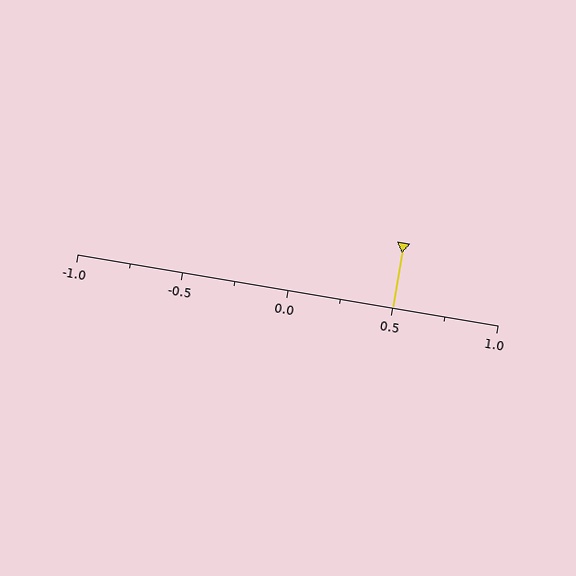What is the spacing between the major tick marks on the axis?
The major ticks are spaced 0.5 apart.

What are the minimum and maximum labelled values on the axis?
The axis runs from -1.0 to 1.0.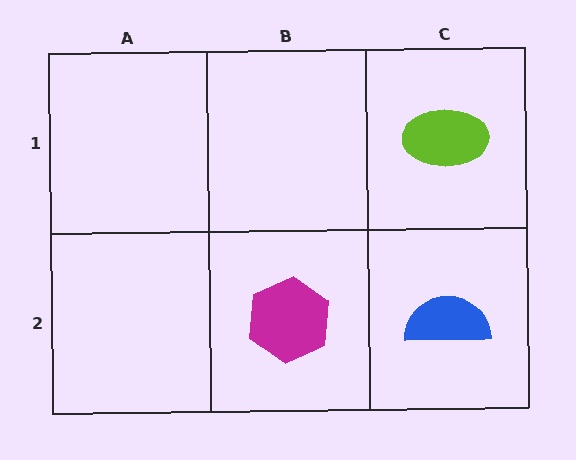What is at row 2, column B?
A magenta hexagon.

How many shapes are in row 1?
1 shape.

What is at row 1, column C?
A lime ellipse.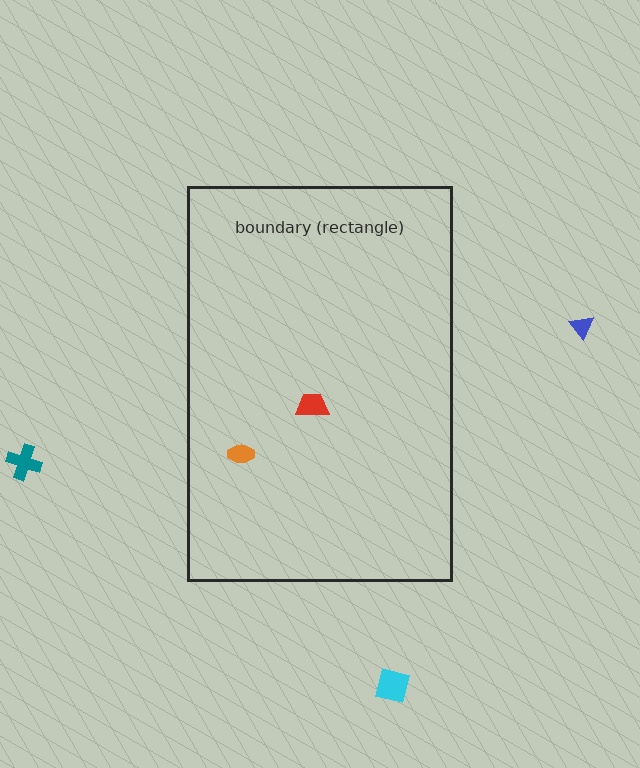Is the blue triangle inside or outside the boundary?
Outside.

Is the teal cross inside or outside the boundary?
Outside.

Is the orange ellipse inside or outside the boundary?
Inside.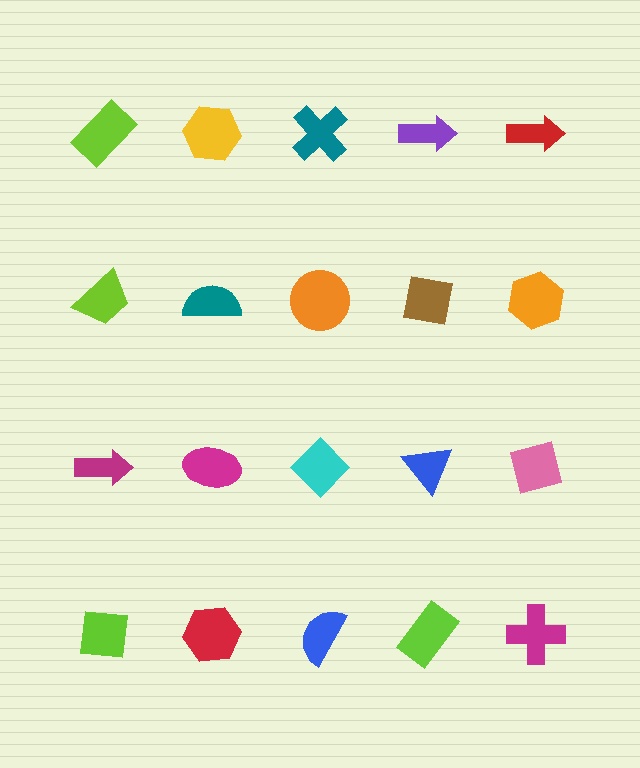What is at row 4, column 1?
A lime square.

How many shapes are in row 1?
5 shapes.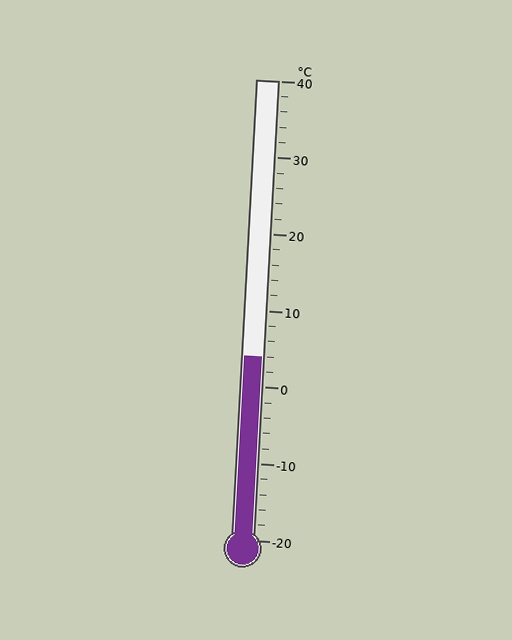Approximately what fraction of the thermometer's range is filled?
The thermometer is filled to approximately 40% of its range.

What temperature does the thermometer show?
The thermometer shows approximately 4°C.